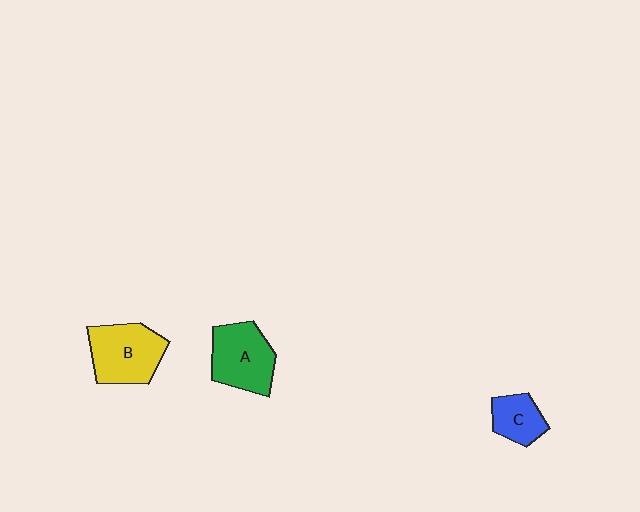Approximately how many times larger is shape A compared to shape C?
Approximately 1.7 times.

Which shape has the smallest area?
Shape C (blue).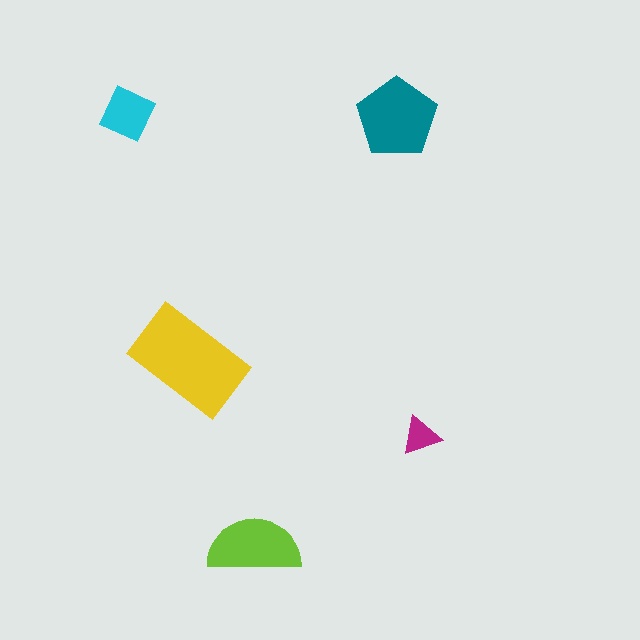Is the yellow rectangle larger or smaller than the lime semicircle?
Larger.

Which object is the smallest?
The magenta triangle.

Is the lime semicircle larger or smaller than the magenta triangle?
Larger.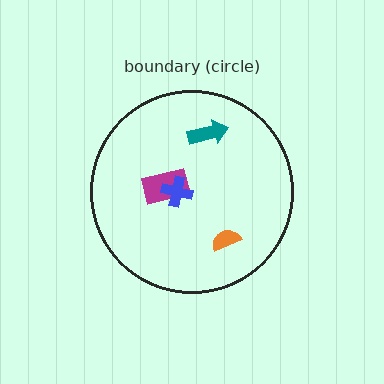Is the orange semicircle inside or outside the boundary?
Inside.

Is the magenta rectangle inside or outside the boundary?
Inside.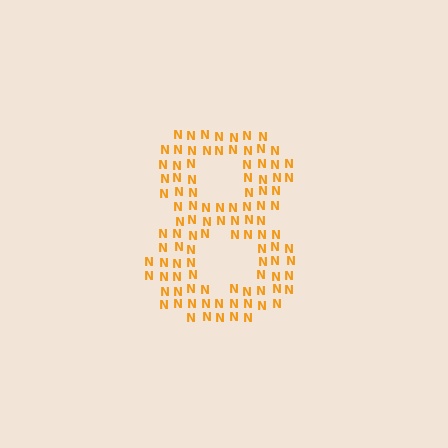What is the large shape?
The large shape is the digit 8.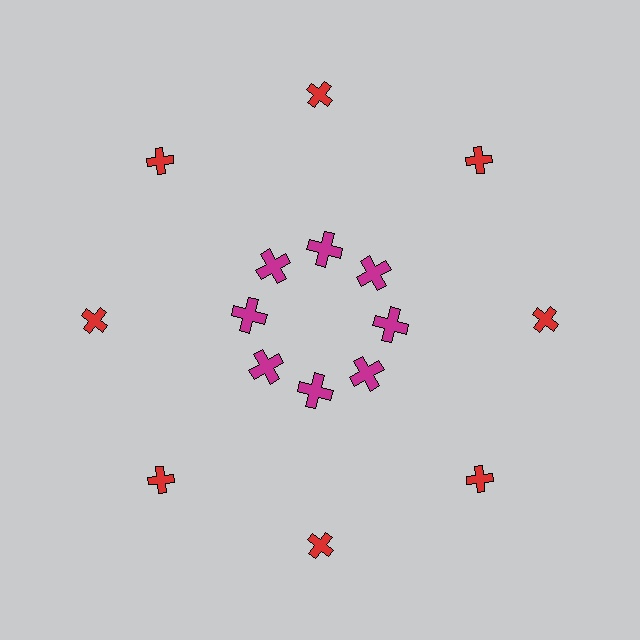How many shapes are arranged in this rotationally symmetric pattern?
There are 16 shapes, arranged in 8 groups of 2.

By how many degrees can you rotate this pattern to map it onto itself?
The pattern maps onto itself every 45 degrees of rotation.